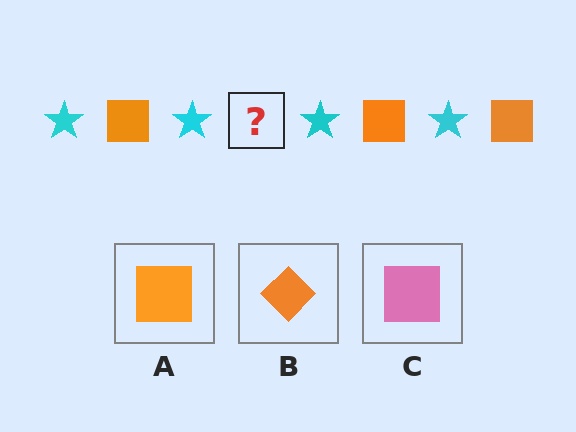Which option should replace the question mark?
Option A.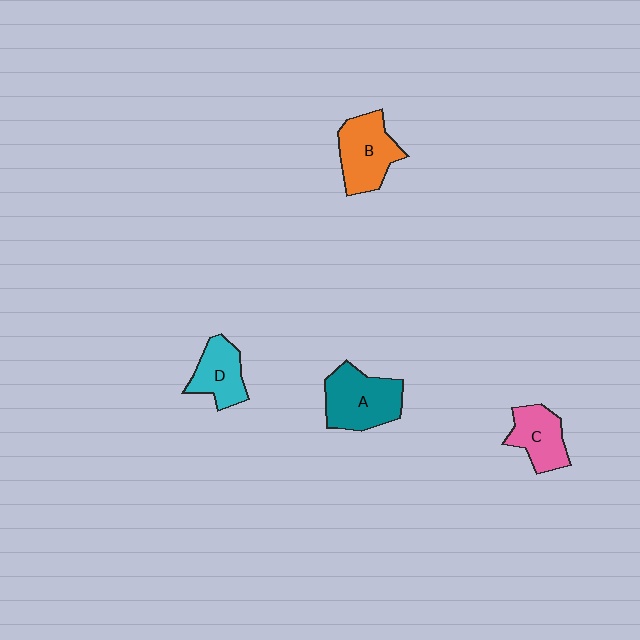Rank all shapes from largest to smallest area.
From largest to smallest: A (teal), B (orange), C (pink), D (cyan).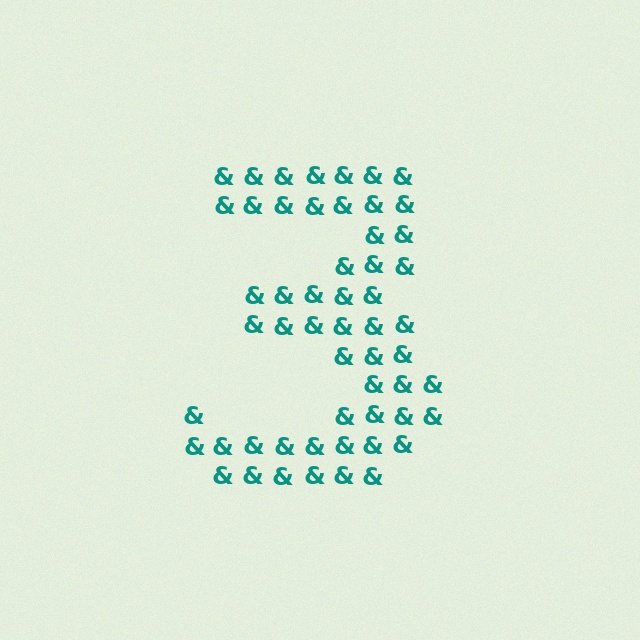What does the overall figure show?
The overall figure shows the digit 3.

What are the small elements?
The small elements are ampersands.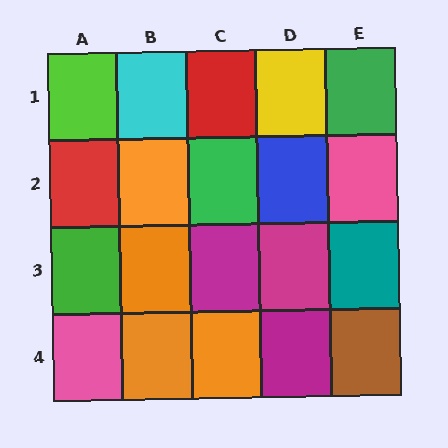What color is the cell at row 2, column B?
Orange.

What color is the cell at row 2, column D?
Blue.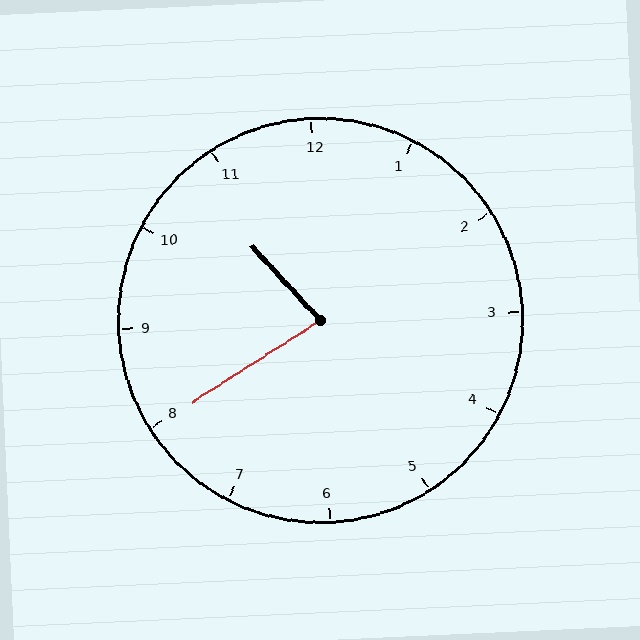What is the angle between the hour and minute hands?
Approximately 80 degrees.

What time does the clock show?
10:40.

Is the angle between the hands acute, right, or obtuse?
It is acute.